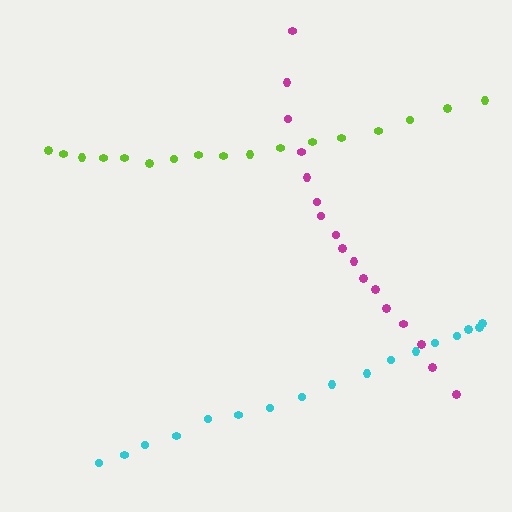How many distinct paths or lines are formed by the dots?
There are 3 distinct paths.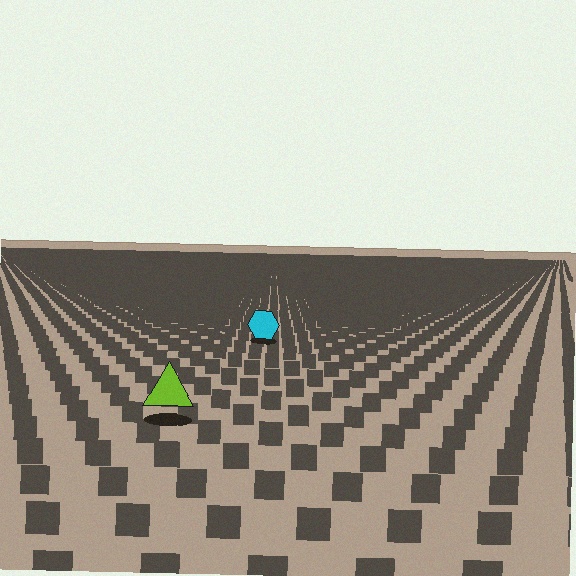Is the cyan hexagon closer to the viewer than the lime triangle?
No. The lime triangle is closer — you can tell from the texture gradient: the ground texture is coarser near it.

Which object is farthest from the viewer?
The cyan hexagon is farthest from the viewer. It appears smaller and the ground texture around it is denser.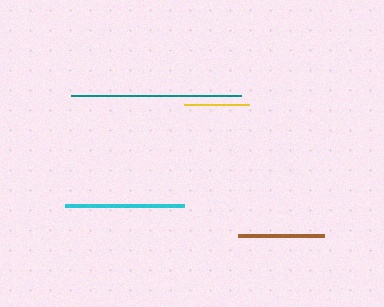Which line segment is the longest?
The teal line is the longest at approximately 170 pixels.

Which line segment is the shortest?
The yellow line is the shortest at approximately 64 pixels.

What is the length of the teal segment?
The teal segment is approximately 170 pixels long.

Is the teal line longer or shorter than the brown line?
The teal line is longer than the brown line.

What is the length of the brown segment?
The brown segment is approximately 87 pixels long.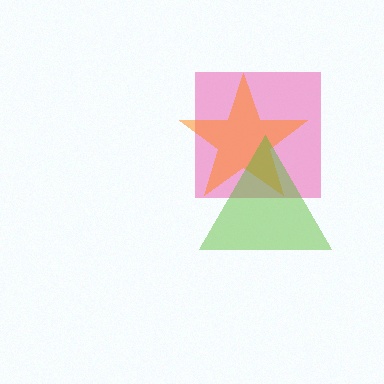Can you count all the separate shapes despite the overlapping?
Yes, there are 3 separate shapes.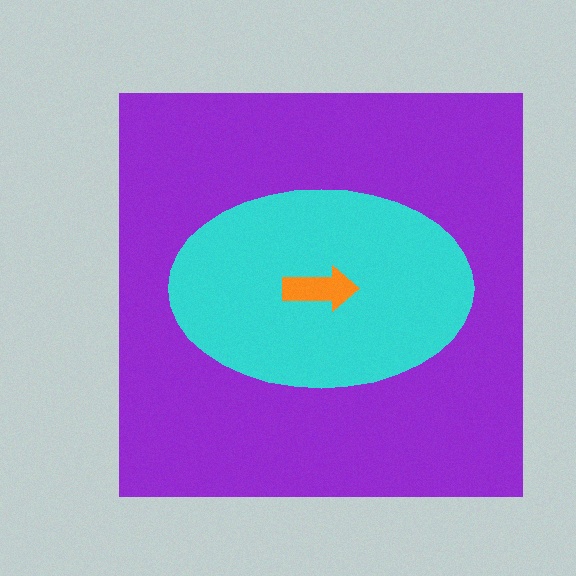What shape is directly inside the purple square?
The cyan ellipse.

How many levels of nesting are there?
3.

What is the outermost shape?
The purple square.